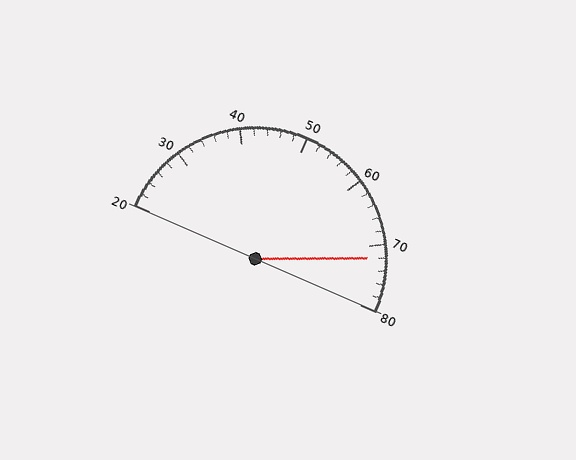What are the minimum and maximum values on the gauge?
The gauge ranges from 20 to 80.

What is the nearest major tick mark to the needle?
The nearest major tick mark is 70.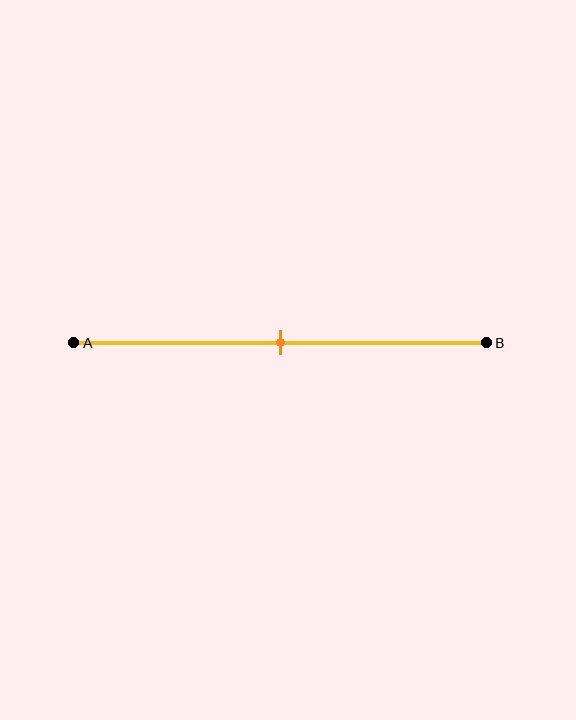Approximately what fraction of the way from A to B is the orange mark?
The orange mark is approximately 50% of the way from A to B.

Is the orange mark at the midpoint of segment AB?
Yes, the mark is approximately at the midpoint.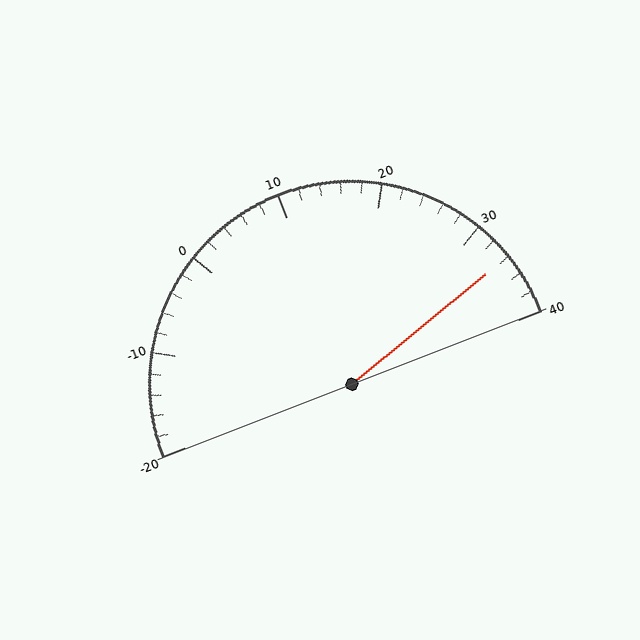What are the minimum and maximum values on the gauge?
The gauge ranges from -20 to 40.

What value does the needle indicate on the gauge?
The needle indicates approximately 34.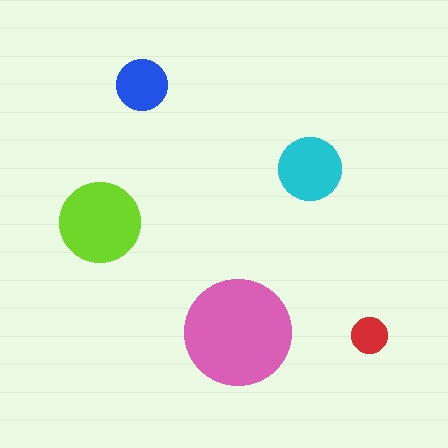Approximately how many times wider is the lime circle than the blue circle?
About 1.5 times wider.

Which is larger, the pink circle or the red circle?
The pink one.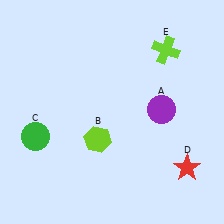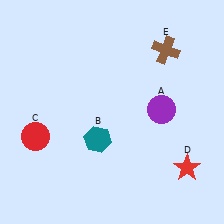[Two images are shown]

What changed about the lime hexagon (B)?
In Image 1, B is lime. In Image 2, it changed to teal.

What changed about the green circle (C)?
In Image 1, C is green. In Image 2, it changed to red.